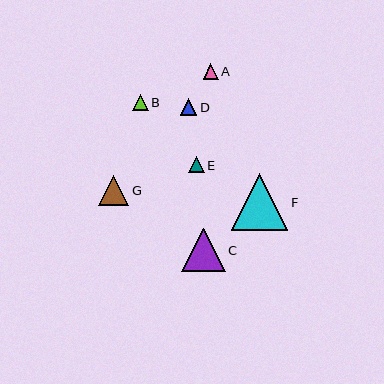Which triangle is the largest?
Triangle F is the largest with a size of approximately 56 pixels.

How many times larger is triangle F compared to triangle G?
Triangle F is approximately 1.8 times the size of triangle G.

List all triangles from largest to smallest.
From largest to smallest: F, C, G, D, E, B, A.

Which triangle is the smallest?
Triangle A is the smallest with a size of approximately 15 pixels.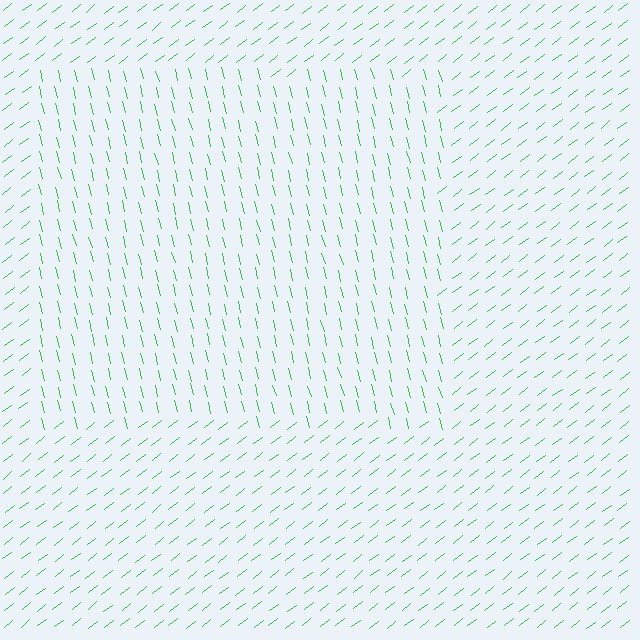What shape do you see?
I see a rectangle.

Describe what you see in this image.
The image is filled with small green line segments. A rectangle region in the image has lines oriented differently from the surrounding lines, creating a visible texture boundary.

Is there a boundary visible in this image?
Yes, there is a texture boundary formed by a change in line orientation.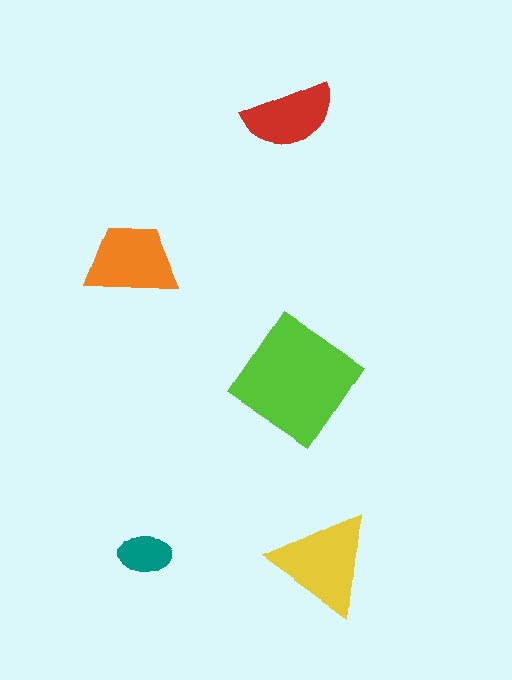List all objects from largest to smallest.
The lime diamond, the yellow triangle, the orange trapezoid, the red semicircle, the teal ellipse.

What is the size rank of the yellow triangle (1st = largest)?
2nd.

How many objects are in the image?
There are 5 objects in the image.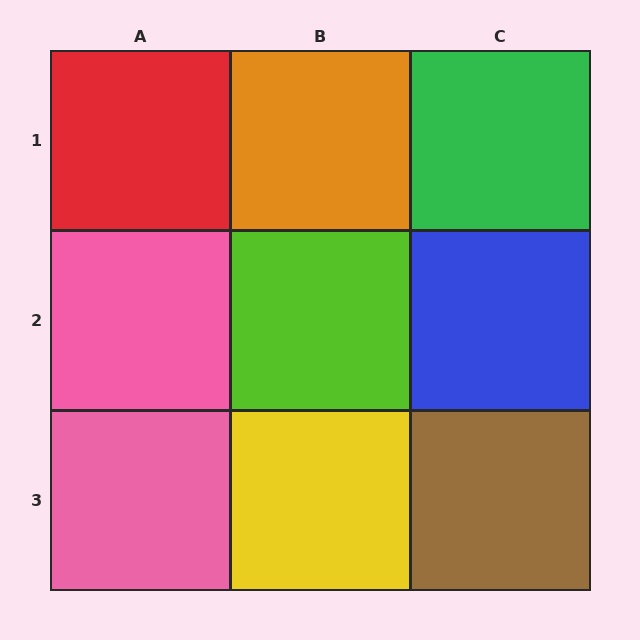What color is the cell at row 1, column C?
Green.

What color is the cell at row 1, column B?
Orange.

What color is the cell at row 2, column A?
Pink.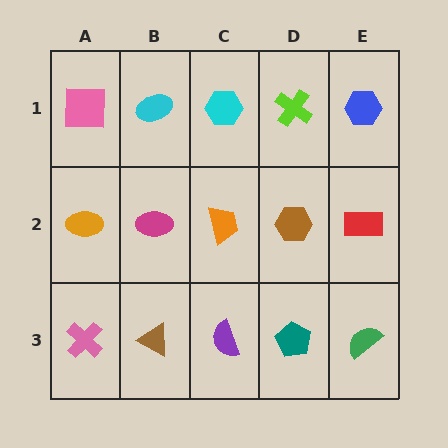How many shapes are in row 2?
5 shapes.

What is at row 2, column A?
An orange ellipse.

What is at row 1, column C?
A cyan hexagon.